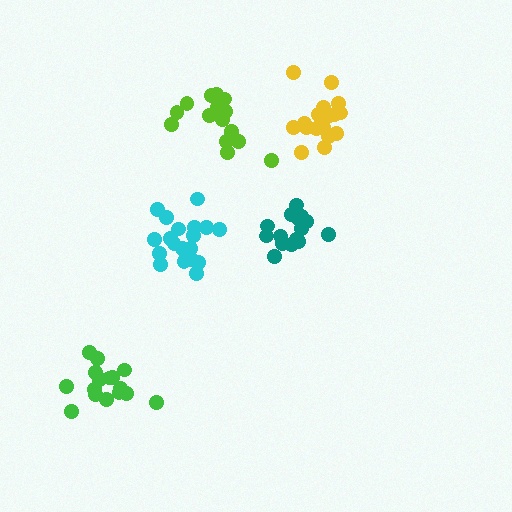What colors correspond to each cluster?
The clusters are colored: cyan, yellow, green, lime, teal.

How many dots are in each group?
Group 1: 20 dots, Group 2: 17 dots, Group 3: 16 dots, Group 4: 16 dots, Group 5: 15 dots (84 total).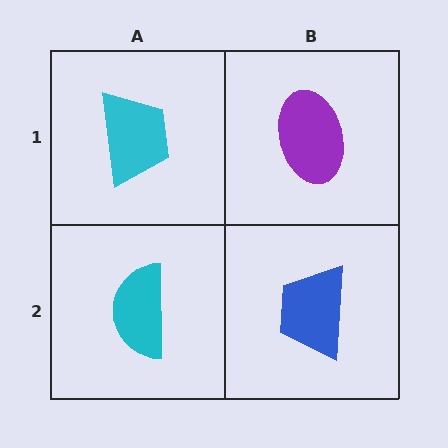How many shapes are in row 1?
2 shapes.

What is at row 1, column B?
A purple ellipse.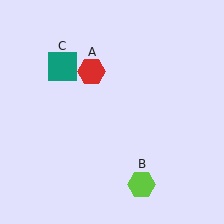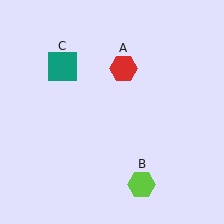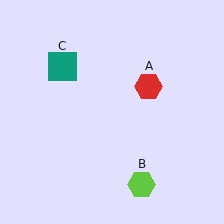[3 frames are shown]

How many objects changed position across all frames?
1 object changed position: red hexagon (object A).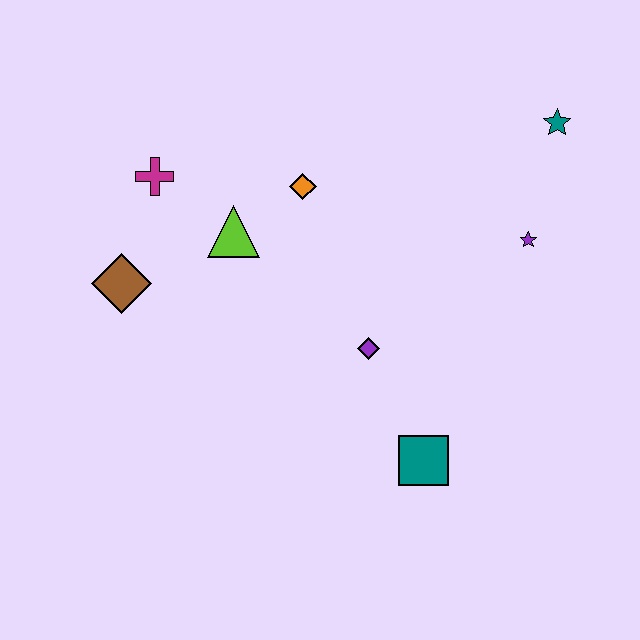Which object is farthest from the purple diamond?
The teal star is farthest from the purple diamond.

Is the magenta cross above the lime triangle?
Yes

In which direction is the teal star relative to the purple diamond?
The teal star is above the purple diamond.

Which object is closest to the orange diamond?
The lime triangle is closest to the orange diamond.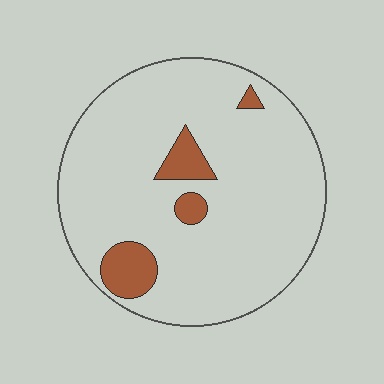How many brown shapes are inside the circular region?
4.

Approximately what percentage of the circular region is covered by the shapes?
Approximately 10%.